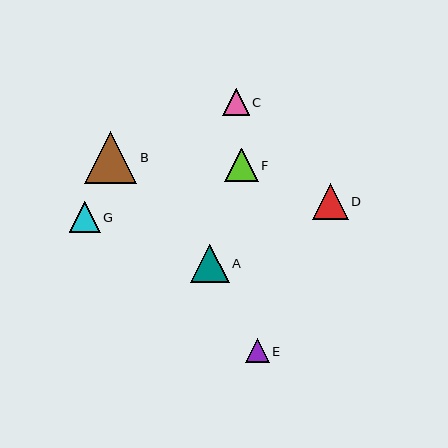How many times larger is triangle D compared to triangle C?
Triangle D is approximately 1.3 times the size of triangle C.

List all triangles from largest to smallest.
From largest to smallest: B, A, D, F, G, C, E.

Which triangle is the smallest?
Triangle E is the smallest with a size of approximately 24 pixels.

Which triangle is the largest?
Triangle B is the largest with a size of approximately 52 pixels.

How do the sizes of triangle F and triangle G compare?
Triangle F and triangle G are approximately the same size.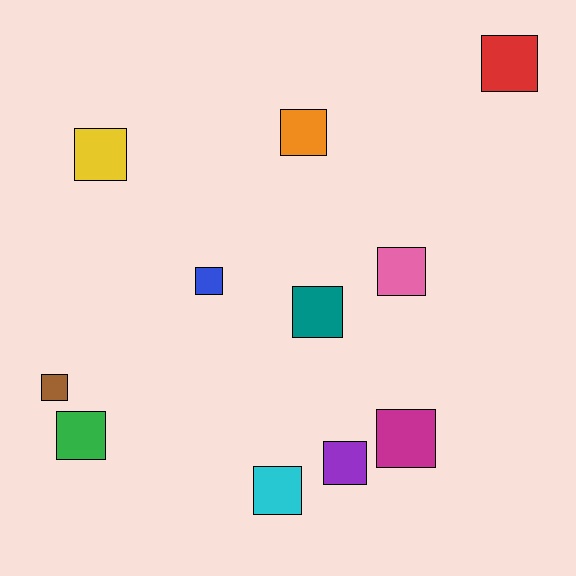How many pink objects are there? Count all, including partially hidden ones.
There is 1 pink object.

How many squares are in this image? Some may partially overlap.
There are 11 squares.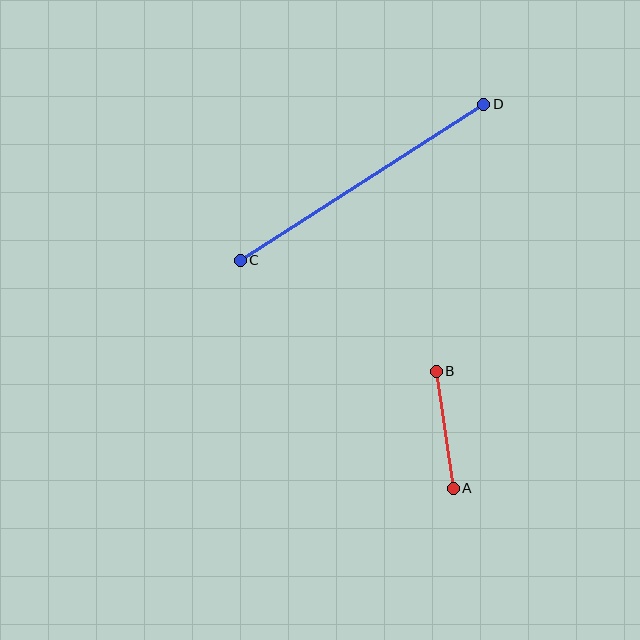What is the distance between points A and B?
The distance is approximately 118 pixels.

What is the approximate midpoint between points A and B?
The midpoint is at approximately (445, 430) pixels.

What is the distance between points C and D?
The distance is approximately 289 pixels.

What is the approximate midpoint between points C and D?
The midpoint is at approximately (362, 182) pixels.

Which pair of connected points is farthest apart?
Points C and D are farthest apart.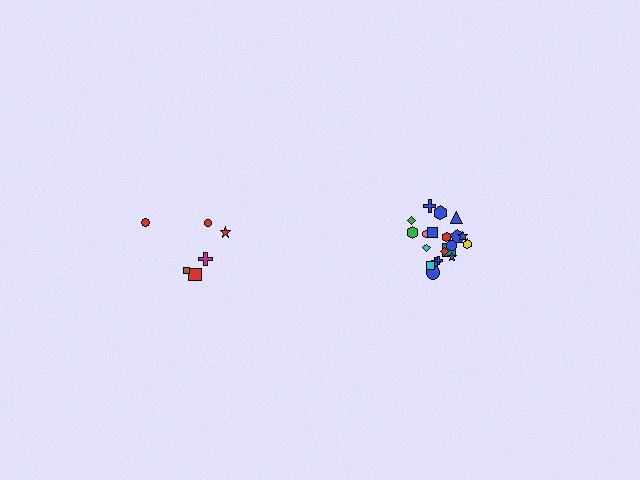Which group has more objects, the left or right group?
The right group.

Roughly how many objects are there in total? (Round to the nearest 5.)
Roughly 30 objects in total.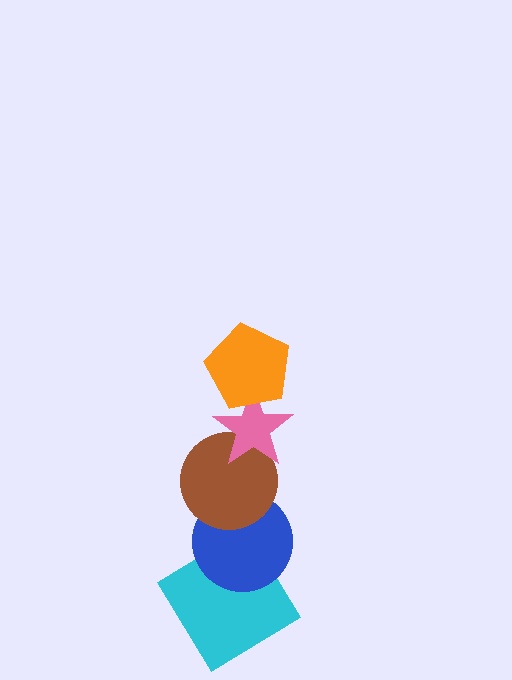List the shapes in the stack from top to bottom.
From top to bottom: the orange pentagon, the pink star, the brown circle, the blue circle, the cyan diamond.